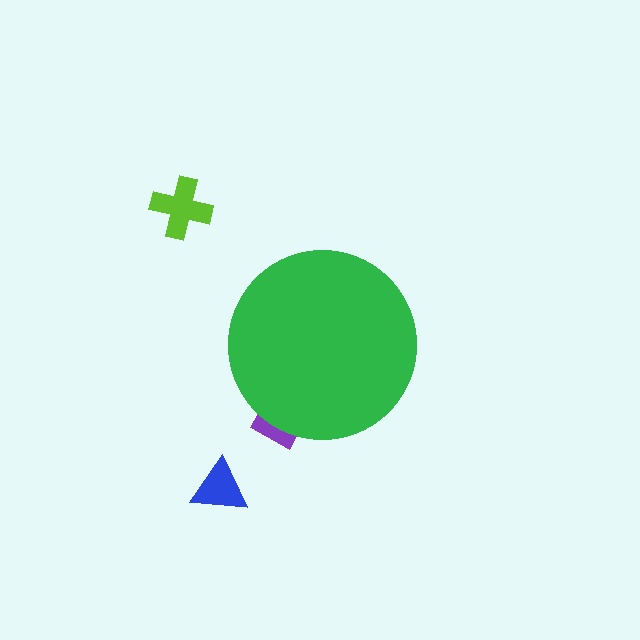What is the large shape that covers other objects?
A green circle.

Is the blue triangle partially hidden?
No, the blue triangle is fully visible.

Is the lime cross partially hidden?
No, the lime cross is fully visible.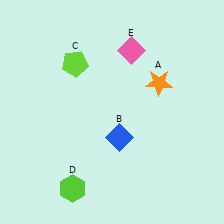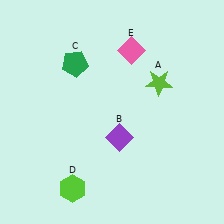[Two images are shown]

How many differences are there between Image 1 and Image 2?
There are 3 differences between the two images.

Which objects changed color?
A changed from orange to lime. B changed from blue to purple. C changed from lime to green.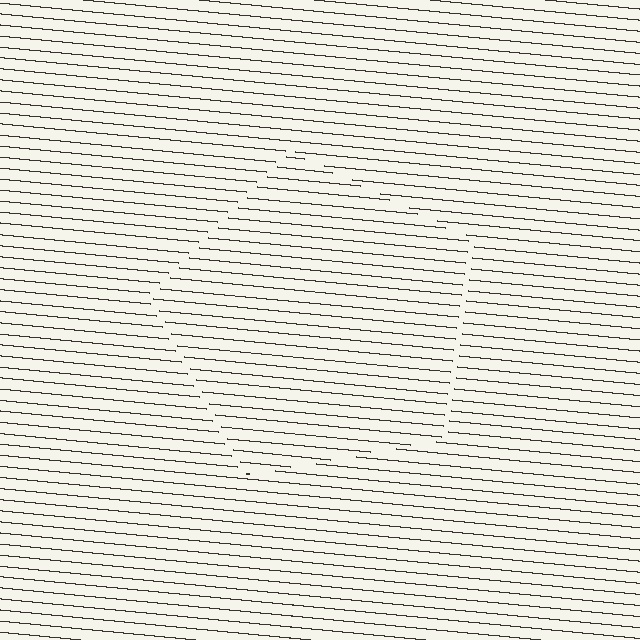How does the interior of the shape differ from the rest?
The interior of the shape contains the same grating, shifted by half a period — the contour is defined by the phase discontinuity where line-ends from the inner and outer gratings abut.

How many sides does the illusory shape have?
5 sides — the line-ends trace a pentagon.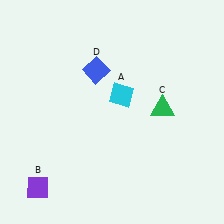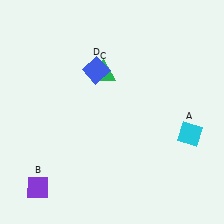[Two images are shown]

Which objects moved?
The objects that moved are: the cyan diamond (A), the green triangle (C).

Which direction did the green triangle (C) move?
The green triangle (C) moved left.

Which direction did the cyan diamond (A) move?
The cyan diamond (A) moved right.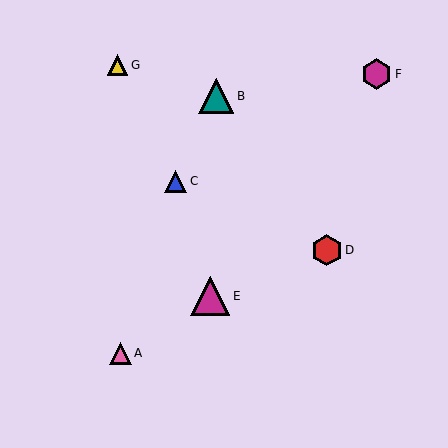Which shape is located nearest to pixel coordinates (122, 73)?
The yellow triangle (labeled G) at (117, 65) is nearest to that location.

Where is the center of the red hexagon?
The center of the red hexagon is at (327, 250).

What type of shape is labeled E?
Shape E is a magenta triangle.